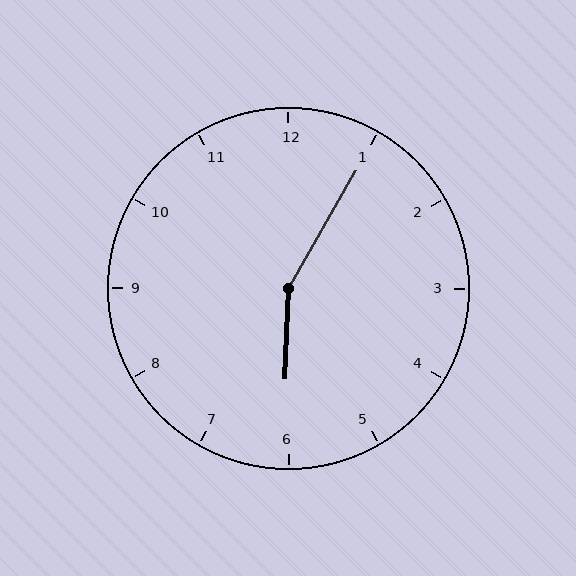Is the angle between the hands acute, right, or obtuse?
It is obtuse.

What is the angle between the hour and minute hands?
Approximately 152 degrees.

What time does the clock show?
6:05.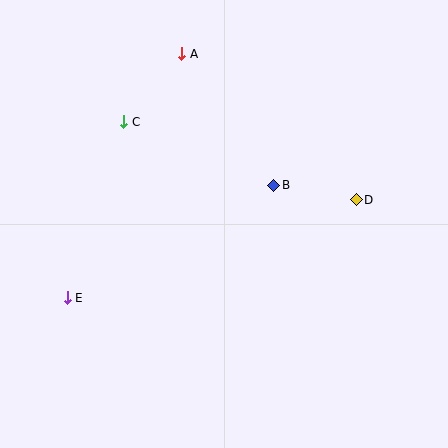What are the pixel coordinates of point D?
Point D is at (356, 200).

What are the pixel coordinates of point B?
Point B is at (274, 185).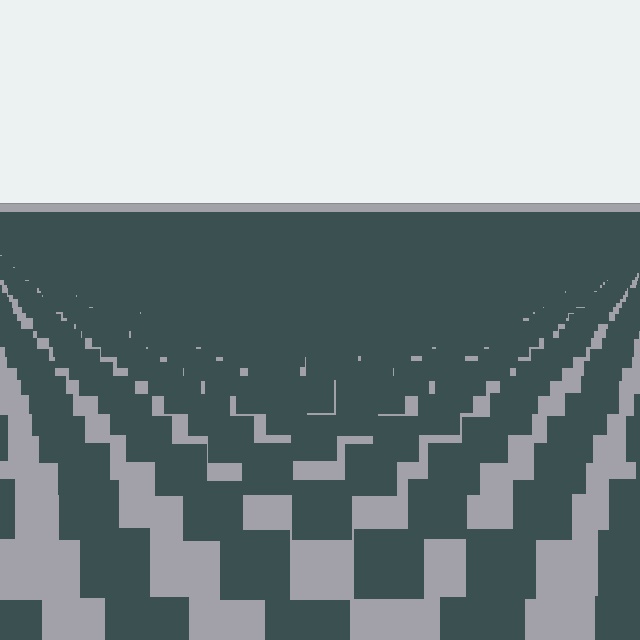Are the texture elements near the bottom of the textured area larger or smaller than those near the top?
Larger. Near the bottom, elements are closer to the viewer and appear at a bigger on-screen size.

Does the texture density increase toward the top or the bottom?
Density increases toward the top.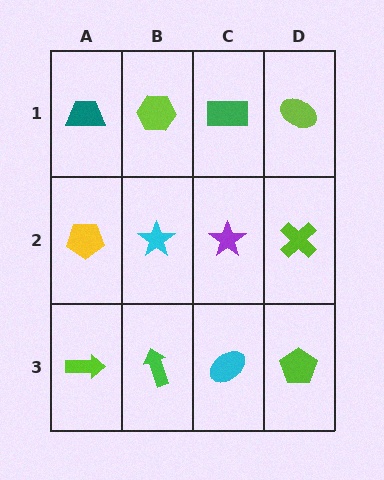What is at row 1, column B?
A lime hexagon.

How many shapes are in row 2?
4 shapes.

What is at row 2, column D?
A lime cross.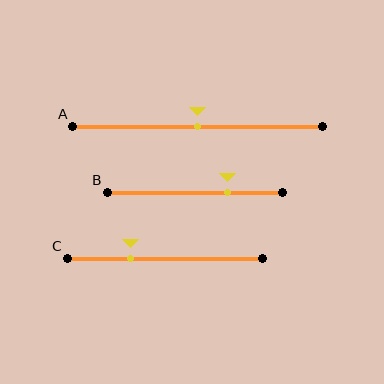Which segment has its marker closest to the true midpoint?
Segment A has its marker closest to the true midpoint.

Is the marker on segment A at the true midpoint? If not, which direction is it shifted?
Yes, the marker on segment A is at the true midpoint.